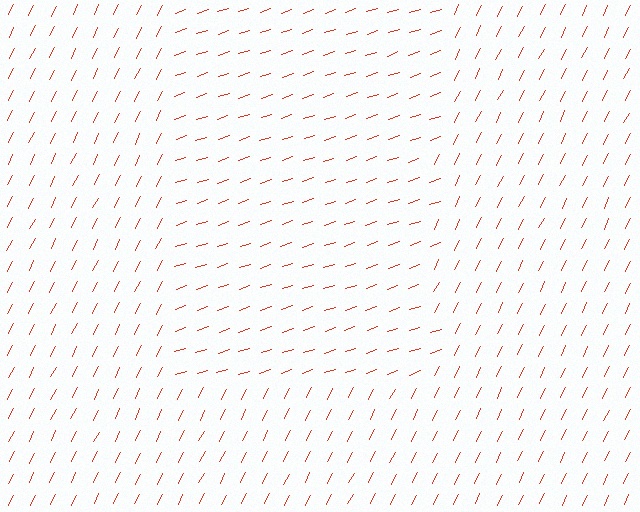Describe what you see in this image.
The image is filled with small red line segments. A rectangle region in the image has lines oriented differently from the surrounding lines, creating a visible texture boundary.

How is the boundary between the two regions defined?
The boundary is defined purely by a change in line orientation (approximately 45 degrees difference). All lines are the same color and thickness.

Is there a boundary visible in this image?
Yes, there is a texture boundary formed by a change in line orientation.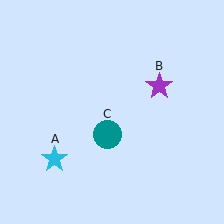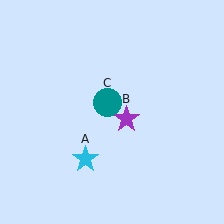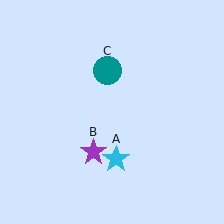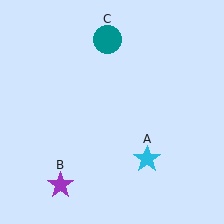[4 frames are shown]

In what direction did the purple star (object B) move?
The purple star (object B) moved down and to the left.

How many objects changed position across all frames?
3 objects changed position: cyan star (object A), purple star (object B), teal circle (object C).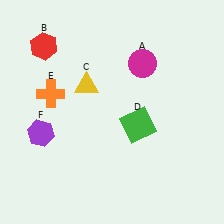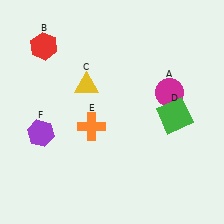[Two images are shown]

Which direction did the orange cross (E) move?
The orange cross (E) moved right.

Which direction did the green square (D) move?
The green square (D) moved right.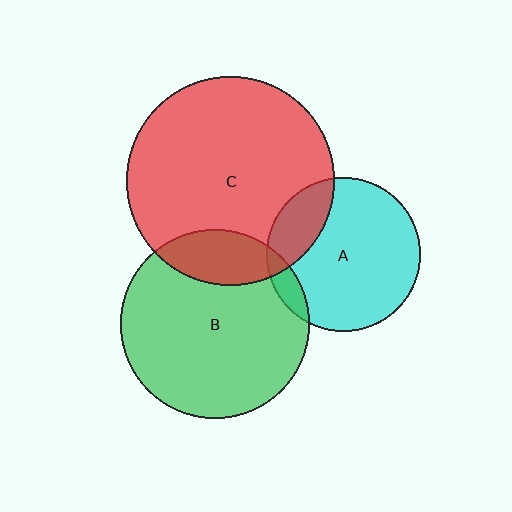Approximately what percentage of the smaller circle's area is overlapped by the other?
Approximately 20%.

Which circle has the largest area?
Circle C (red).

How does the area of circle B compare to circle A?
Approximately 1.5 times.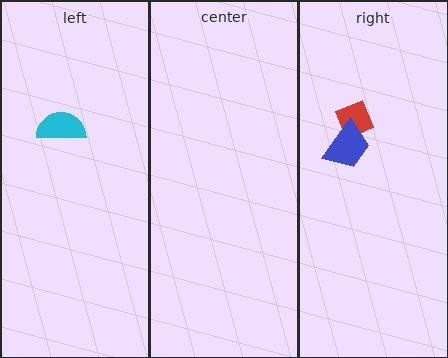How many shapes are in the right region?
2.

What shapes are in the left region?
The cyan semicircle.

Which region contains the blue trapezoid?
The right region.